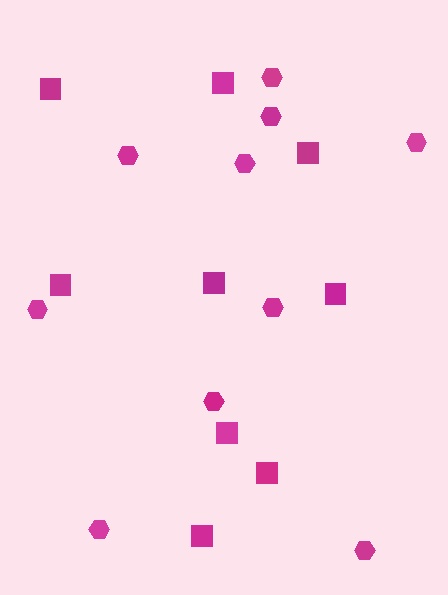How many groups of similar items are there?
There are 2 groups: one group of hexagons (10) and one group of squares (9).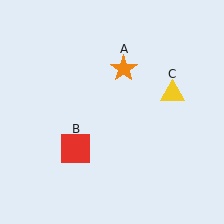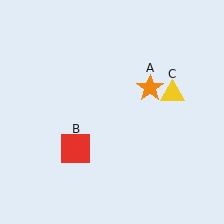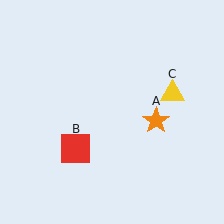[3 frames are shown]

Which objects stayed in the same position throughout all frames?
Red square (object B) and yellow triangle (object C) remained stationary.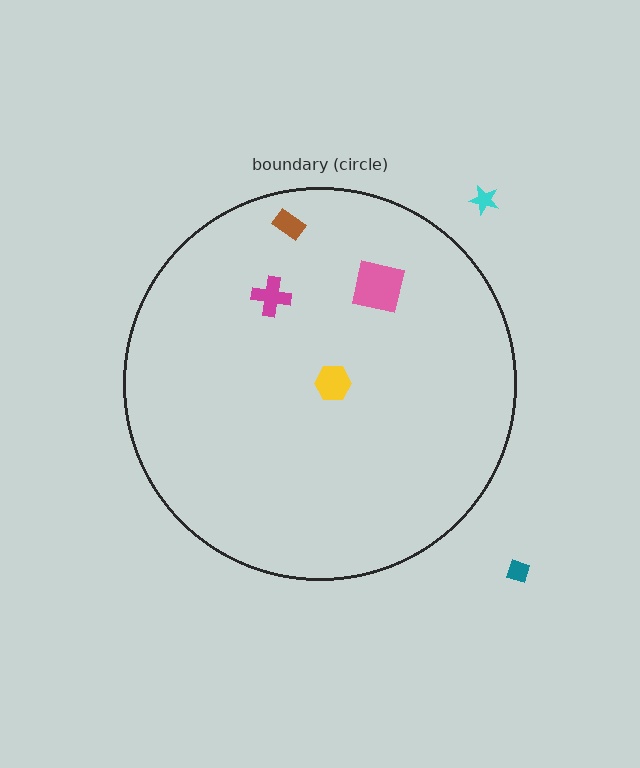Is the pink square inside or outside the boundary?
Inside.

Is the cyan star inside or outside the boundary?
Outside.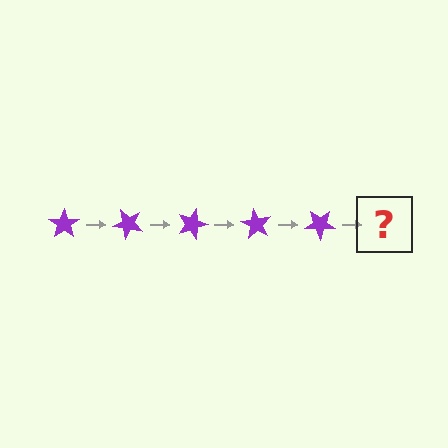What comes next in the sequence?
The next element should be a purple star rotated 225 degrees.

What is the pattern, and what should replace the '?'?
The pattern is that the star rotates 45 degrees each step. The '?' should be a purple star rotated 225 degrees.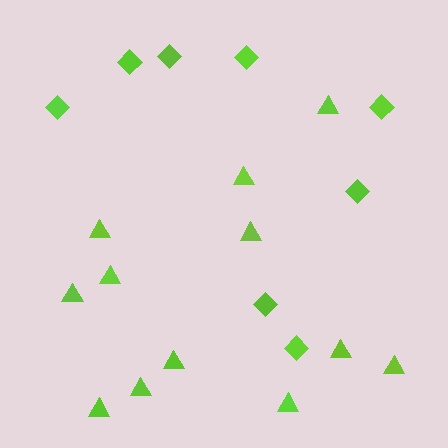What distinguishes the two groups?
There are 2 groups: one group of triangles (12) and one group of diamonds (8).